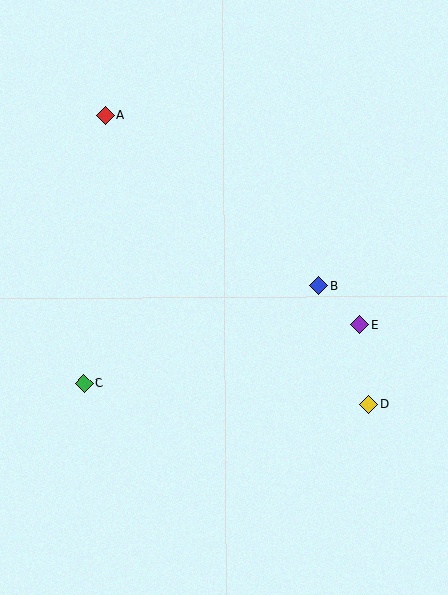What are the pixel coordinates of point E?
Point E is at (360, 325).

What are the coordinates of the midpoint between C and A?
The midpoint between C and A is at (94, 249).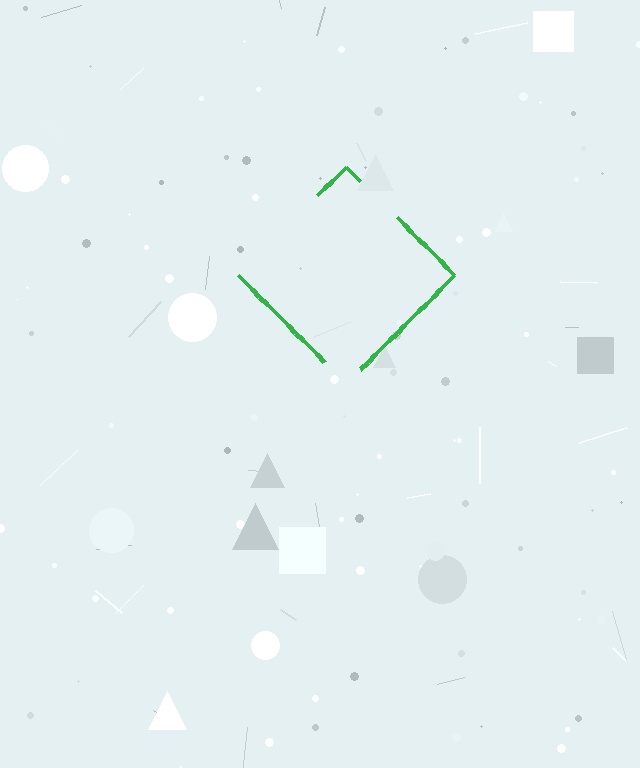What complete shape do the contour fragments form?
The contour fragments form a diamond.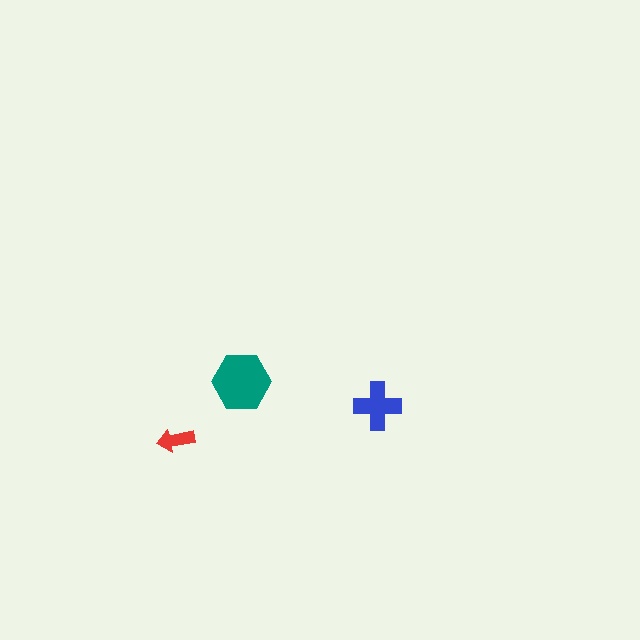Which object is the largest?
The teal hexagon.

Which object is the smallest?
The red arrow.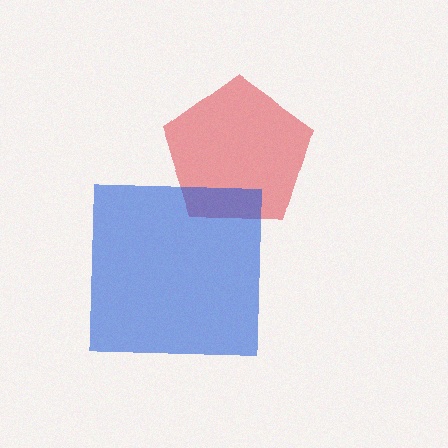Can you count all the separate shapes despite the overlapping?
Yes, there are 2 separate shapes.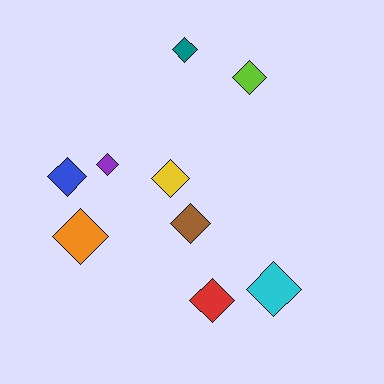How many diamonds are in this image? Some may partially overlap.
There are 9 diamonds.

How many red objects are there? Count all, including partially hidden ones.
There is 1 red object.